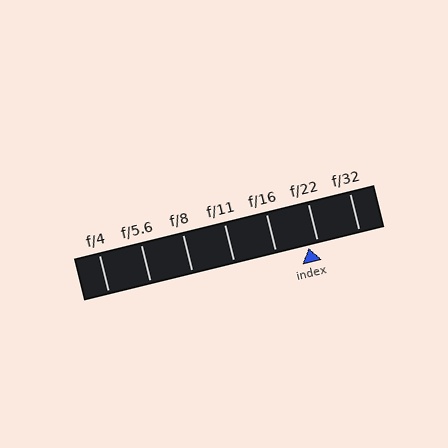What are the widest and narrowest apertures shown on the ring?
The widest aperture shown is f/4 and the narrowest is f/32.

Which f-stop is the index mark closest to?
The index mark is closest to f/22.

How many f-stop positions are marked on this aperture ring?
There are 7 f-stop positions marked.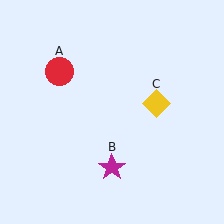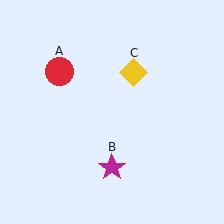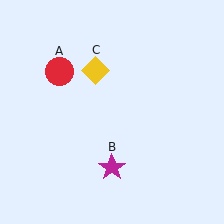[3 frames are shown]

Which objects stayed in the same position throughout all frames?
Red circle (object A) and magenta star (object B) remained stationary.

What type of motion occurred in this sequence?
The yellow diamond (object C) rotated counterclockwise around the center of the scene.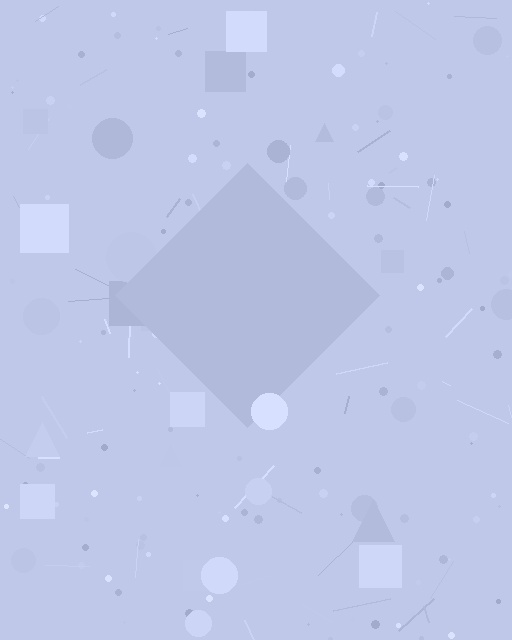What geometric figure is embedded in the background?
A diamond is embedded in the background.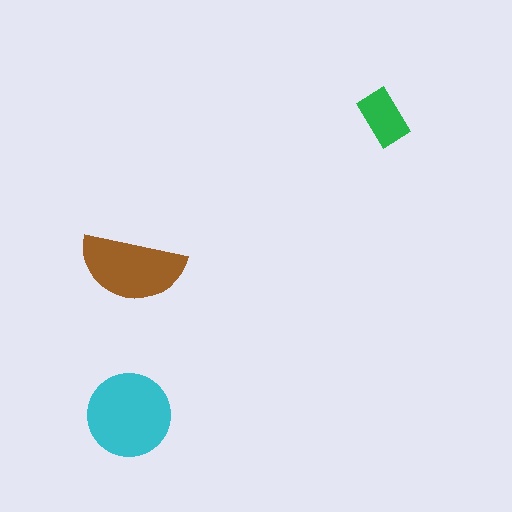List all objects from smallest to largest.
The green rectangle, the brown semicircle, the cyan circle.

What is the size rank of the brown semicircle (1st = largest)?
2nd.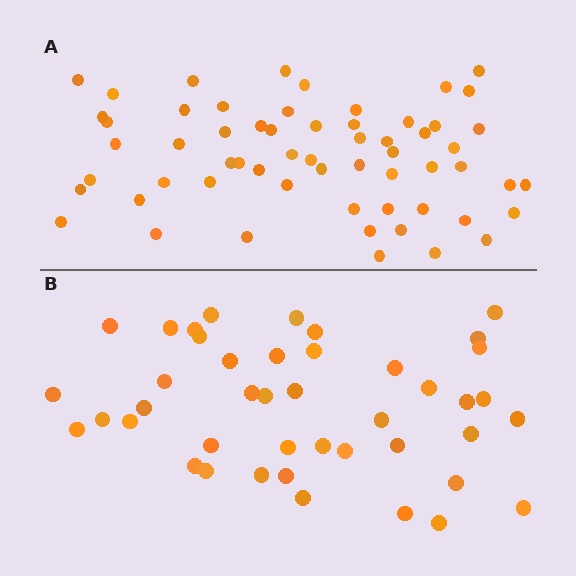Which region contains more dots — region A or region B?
Region A (the top region) has more dots.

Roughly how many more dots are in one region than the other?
Region A has approximately 15 more dots than region B.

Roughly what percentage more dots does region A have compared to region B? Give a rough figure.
About 40% more.